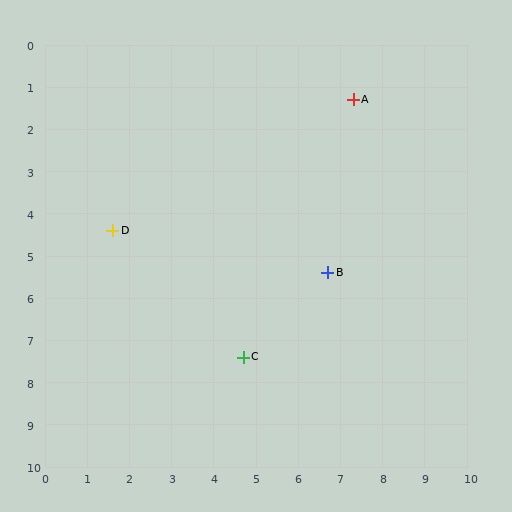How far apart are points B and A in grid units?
Points B and A are about 4.1 grid units apart.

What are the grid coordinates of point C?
Point C is at approximately (4.7, 7.4).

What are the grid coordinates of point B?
Point B is at approximately (6.7, 5.4).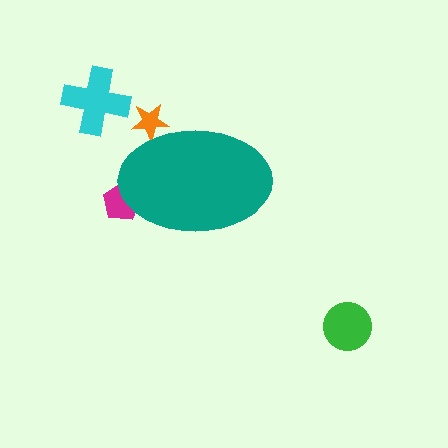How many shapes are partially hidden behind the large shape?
2 shapes are partially hidden.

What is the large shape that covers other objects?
A teal ellipse.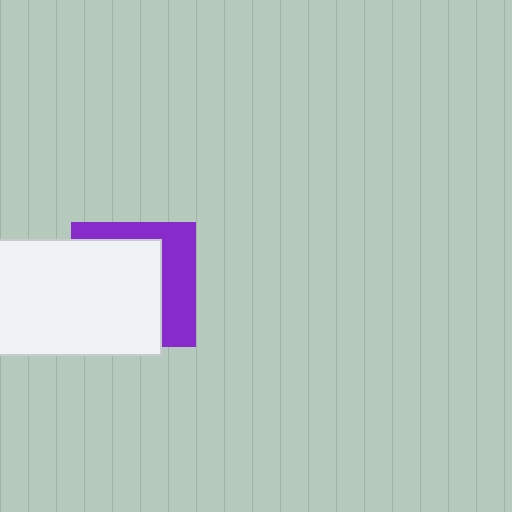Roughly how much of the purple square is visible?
A small part of it is visible (roughly 38%).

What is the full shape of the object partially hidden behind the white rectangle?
The partially hidden object is a purple square.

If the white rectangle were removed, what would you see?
You would see the complete purple square.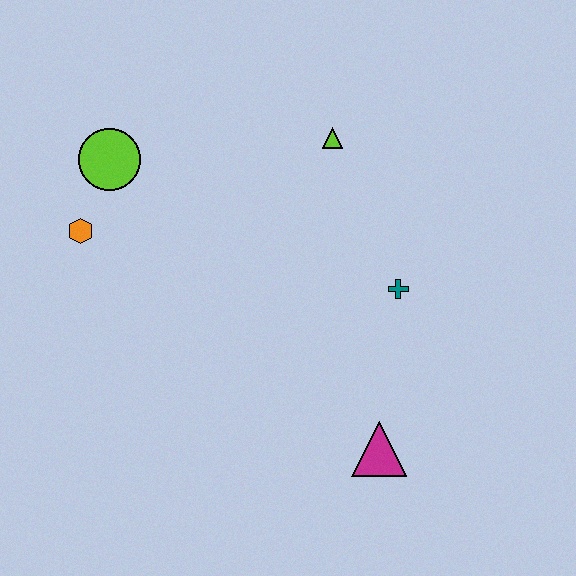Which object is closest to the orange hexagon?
The lime circle is closest to the orange hexagon.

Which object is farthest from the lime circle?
The magenta triangle is farthest from the lime circle.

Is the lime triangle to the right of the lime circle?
Yes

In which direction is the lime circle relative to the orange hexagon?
The lime circle is above the orange hexagon.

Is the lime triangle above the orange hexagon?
Yes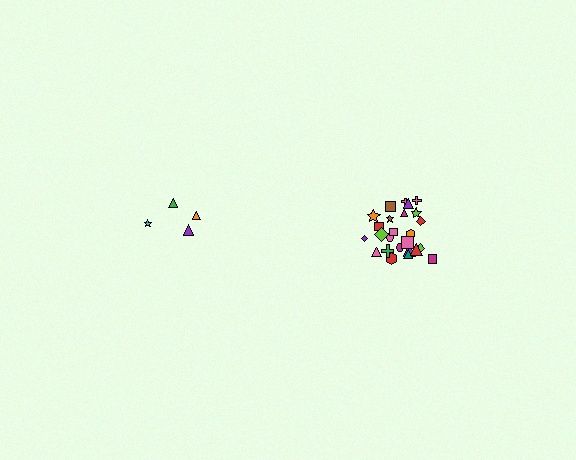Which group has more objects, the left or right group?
The right group.